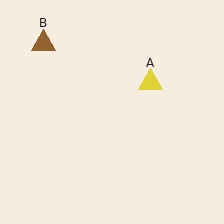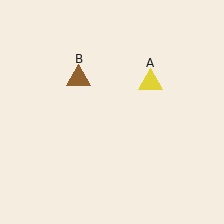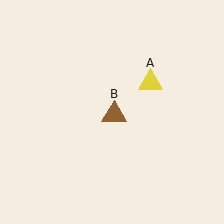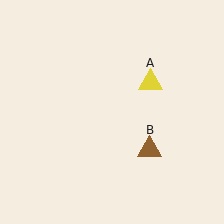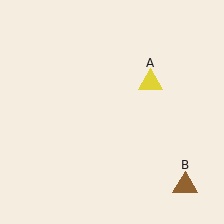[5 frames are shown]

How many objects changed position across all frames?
1 object changed position: brown triangle (object B).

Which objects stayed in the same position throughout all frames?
Yellow triangle (object A) remained stationary.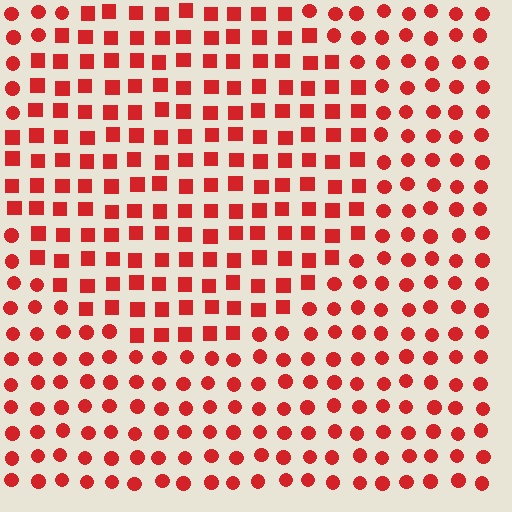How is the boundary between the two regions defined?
The boundary is defined by a change in element shape: squares inside vs. circles outside. All elements share the same color and spacing.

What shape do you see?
I see a circle.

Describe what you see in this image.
The image is filled with small red elements arranged in a uniform grid. A circle-shaped region contains squares, while the surrounding area contains circles. The boundary is defined purely by the change in element shape.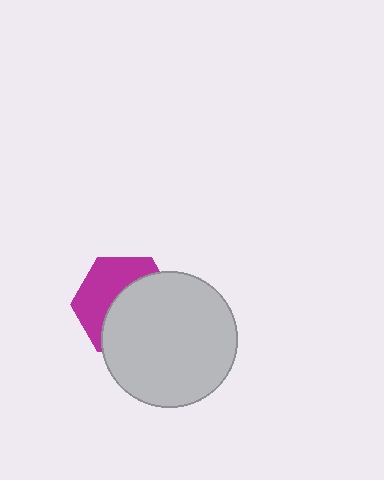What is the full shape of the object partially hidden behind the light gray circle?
The partially hidden object is a magenta hexagon.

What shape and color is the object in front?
The object in front is a light gray circle.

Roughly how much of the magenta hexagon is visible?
A small part of it is visible (roughly 44%).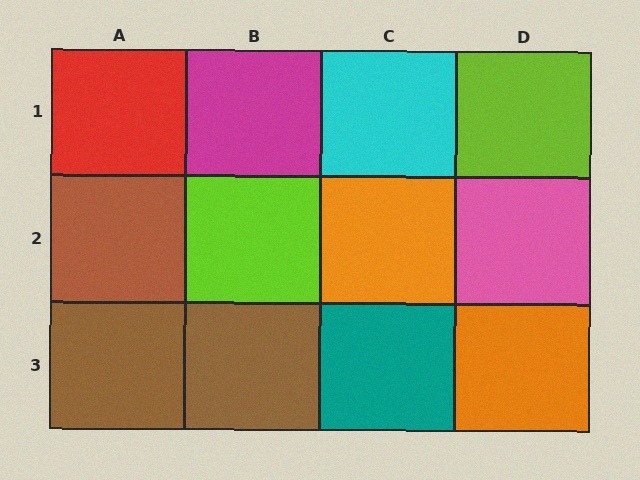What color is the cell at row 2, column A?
Brown.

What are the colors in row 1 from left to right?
Red, magenta, cyan, lime.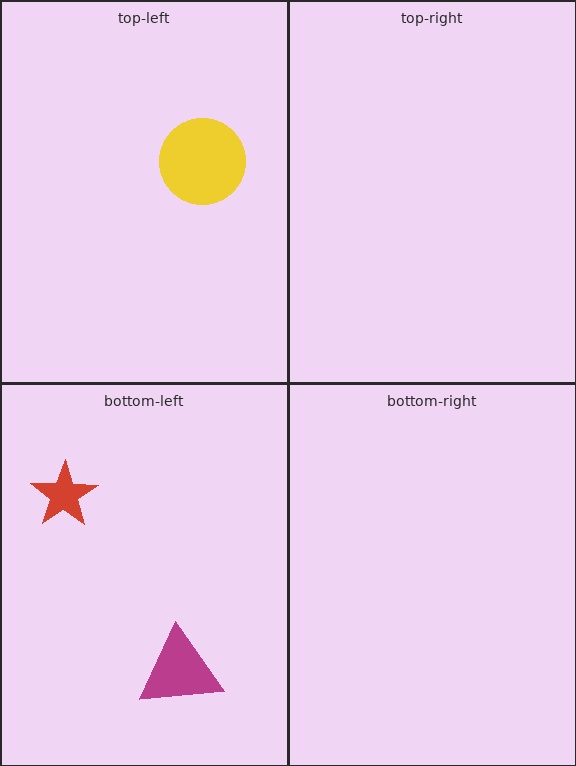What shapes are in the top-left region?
The yellow circle.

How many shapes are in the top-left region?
1.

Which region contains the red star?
The bottom-left region.